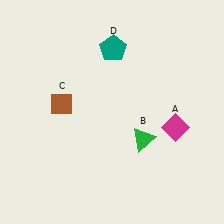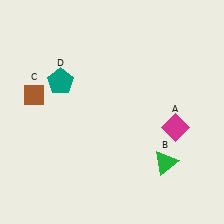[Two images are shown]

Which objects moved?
The objects that moved are: the green triangle (B), the brown diamond (C), the teal pentagon (D).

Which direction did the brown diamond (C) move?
The brown diamond (C) moved left.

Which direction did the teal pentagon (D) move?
The teal pentagon (D) moved left.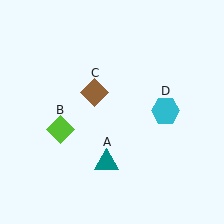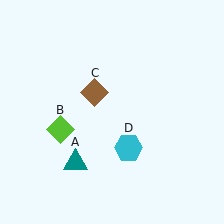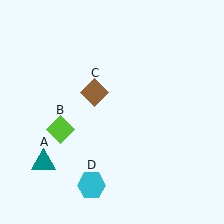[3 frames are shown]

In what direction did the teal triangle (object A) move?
The teal triangle (object A) moved left.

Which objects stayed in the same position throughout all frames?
Lime diamond (object B) and brown diamond (object C) remained stationary.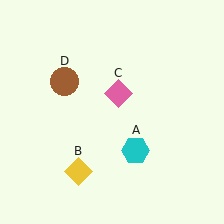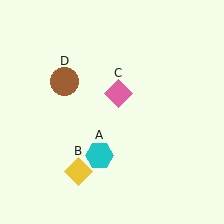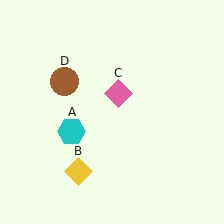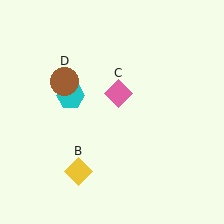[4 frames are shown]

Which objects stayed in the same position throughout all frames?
Yellow diamond (object B) and pink diamond (object C) and brown circle (object D) remained stationary.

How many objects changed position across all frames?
1 object changed position: cyan hexagon (object A).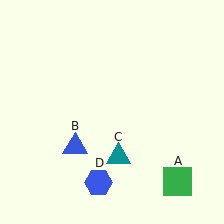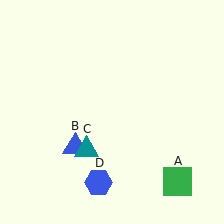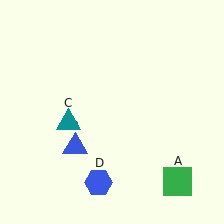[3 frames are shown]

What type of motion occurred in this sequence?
The teal triangle (object C) rotated clockwise around the center of the scene.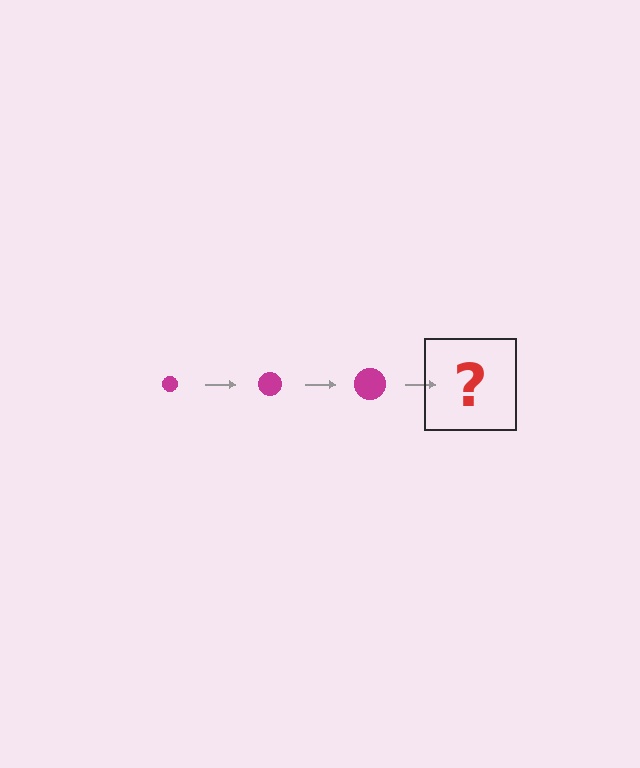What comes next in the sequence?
The next element should be a magenta circle, larger than the previous one.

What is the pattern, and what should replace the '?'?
The pattern is that the circle gets progressively larger each step. The '?' should be a magenta circle, larger than the previous one.